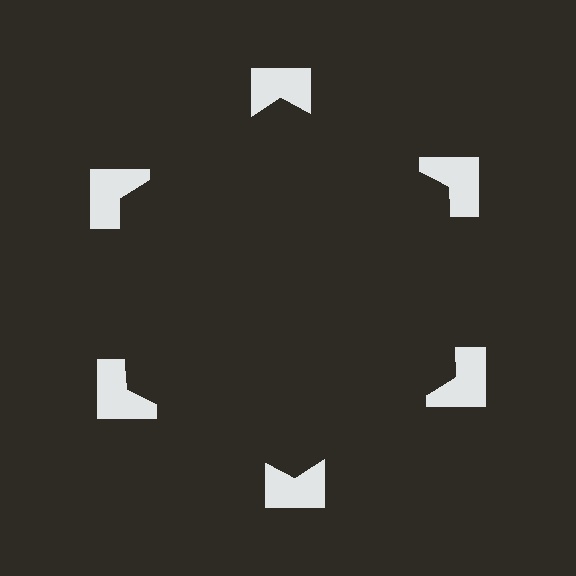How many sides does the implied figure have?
6 sides.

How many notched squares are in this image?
There are 6 — one at each vertex of the illusory hexagon.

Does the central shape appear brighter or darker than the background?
It typically appears slightly darker than the background, even though no actual brightness change is drawn.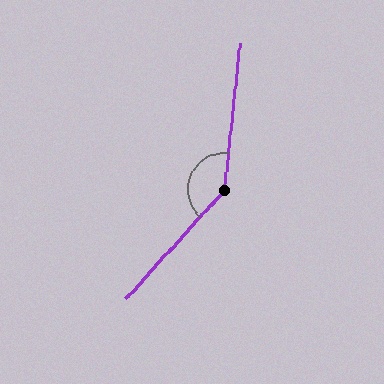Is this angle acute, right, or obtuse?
It is obtuse.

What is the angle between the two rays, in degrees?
Approximately 143 degrees.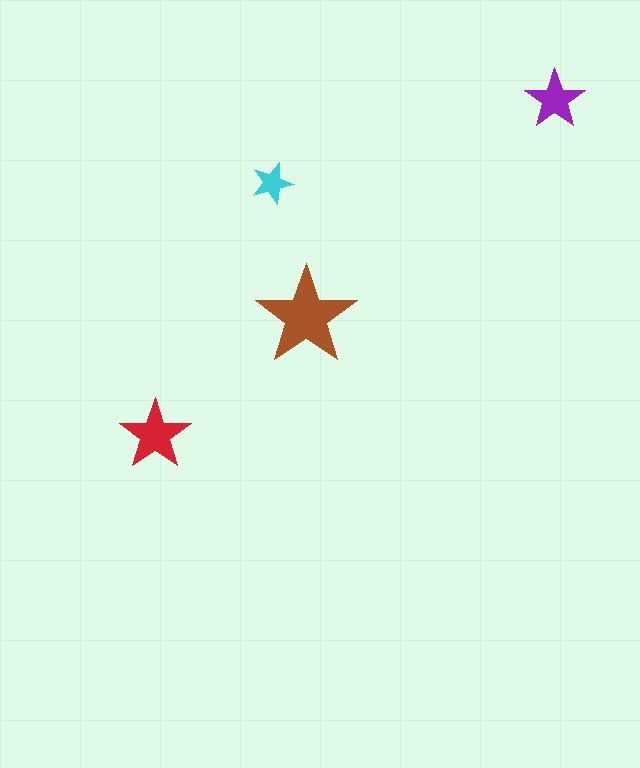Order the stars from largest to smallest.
the brown one, the red one, the purple one, the cyan one.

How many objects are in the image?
There are 4 objects in the image.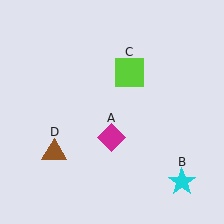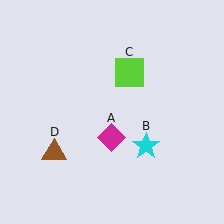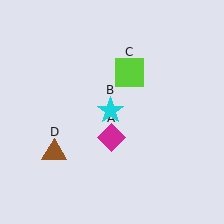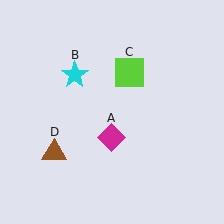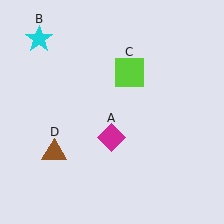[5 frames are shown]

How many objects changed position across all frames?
1 object changed position: cyan star (object B).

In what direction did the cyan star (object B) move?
The cyan star (object B) moved up and to the left.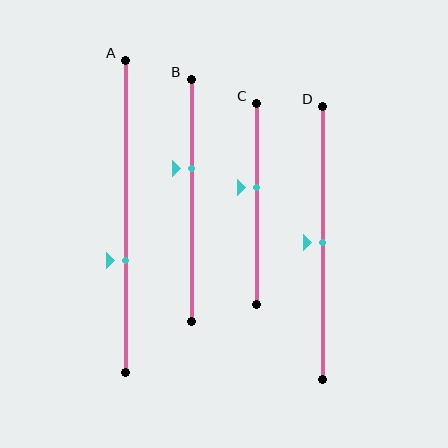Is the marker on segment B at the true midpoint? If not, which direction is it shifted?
No, the marker on segment B is shifted upward by about 13% of the segment length.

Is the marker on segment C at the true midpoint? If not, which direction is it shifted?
No, the marker on segment C is shifted upward by about 8% of the segment length.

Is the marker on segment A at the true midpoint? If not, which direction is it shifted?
No, the marker on segment A is shifted downward by about 14% of the segment length.